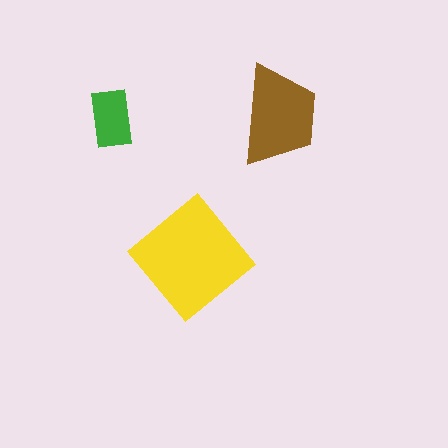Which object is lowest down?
The yellow diamond is bottommost.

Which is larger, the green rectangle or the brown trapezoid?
The brown trapezoid.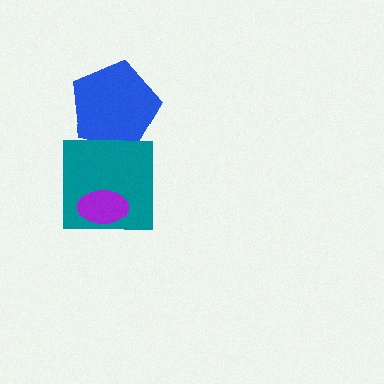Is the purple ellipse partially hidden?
No, no other shape covers it.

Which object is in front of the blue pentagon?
The teal square is in front of the blue pentagon.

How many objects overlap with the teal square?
2 objects overlap with the teal square.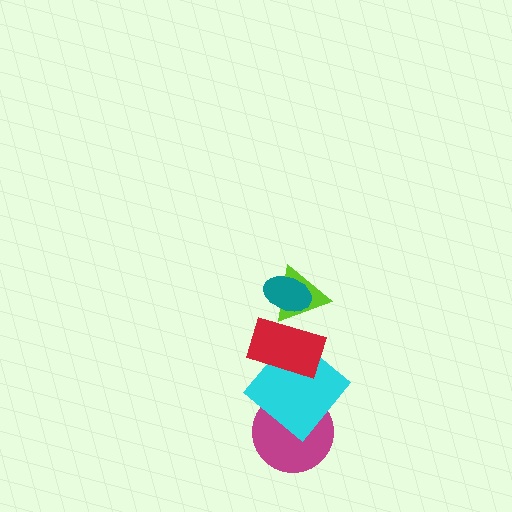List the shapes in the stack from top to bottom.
From top to bottom: the teal ellipse, the lime triangle, the red rectangle, the cyan diamond, the magenta circle.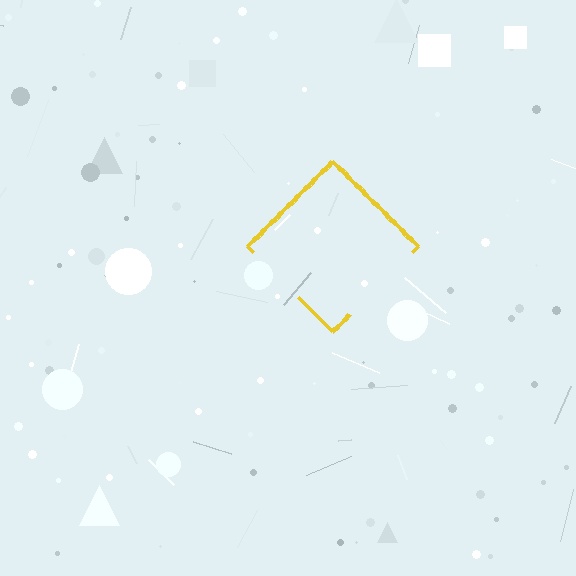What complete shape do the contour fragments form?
The contour fragments form a diamond.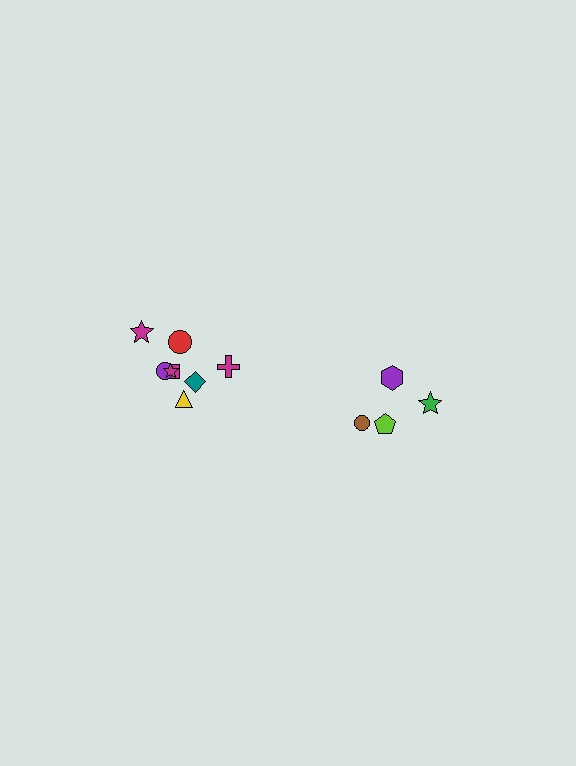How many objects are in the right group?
There are 4 objects.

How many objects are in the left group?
There are 8 objects.